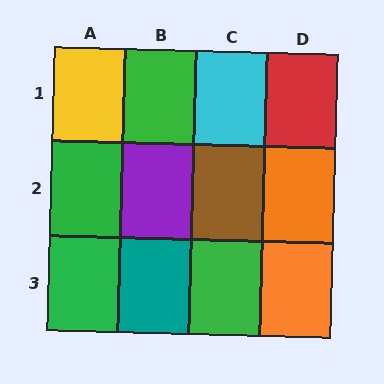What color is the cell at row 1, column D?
Red.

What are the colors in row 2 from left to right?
Green, purple, brown, orange.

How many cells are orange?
2 cells are orange.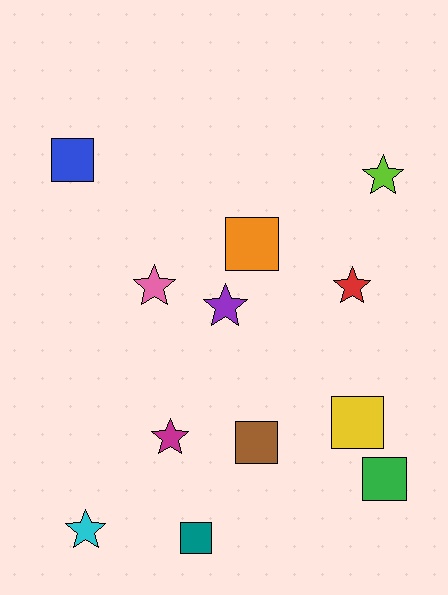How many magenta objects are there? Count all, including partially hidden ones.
There is 1 magenta object.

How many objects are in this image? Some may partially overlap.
There are 12 objects.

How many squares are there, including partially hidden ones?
There are 6 squares.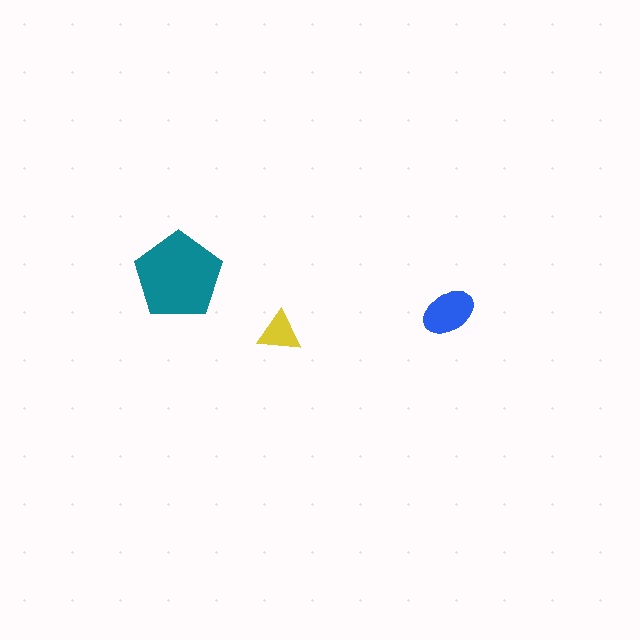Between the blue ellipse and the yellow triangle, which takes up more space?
The blue ellipse.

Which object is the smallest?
The yellow triangle.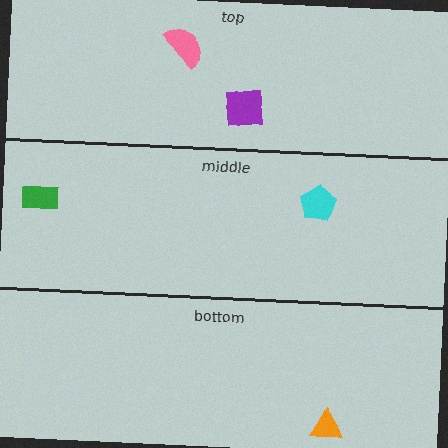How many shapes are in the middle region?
2.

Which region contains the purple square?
The top region.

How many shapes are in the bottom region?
1.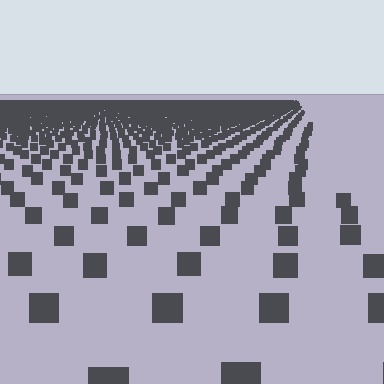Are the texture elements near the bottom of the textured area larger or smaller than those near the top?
Larger. Near the bottom, elements are closer to the viewer and appear at a bigger on-screen size.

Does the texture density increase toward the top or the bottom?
Density increases toward the top.